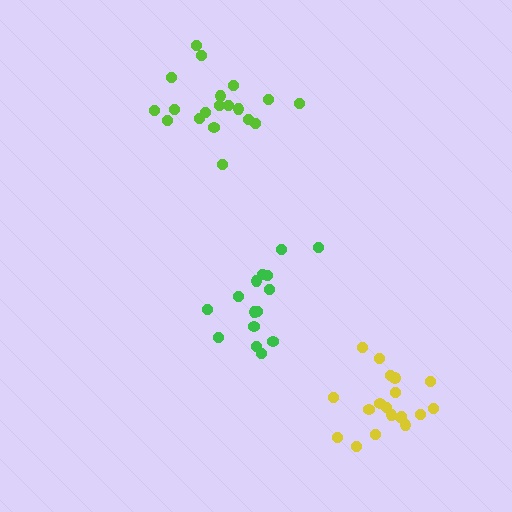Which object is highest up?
The lime cluster is topmost.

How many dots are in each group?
Group 1: 19 dots, Group 2: 15 dots, Group 3: 19 dots (53 total).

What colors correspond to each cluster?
The clusters are colored: lime, green, yellow.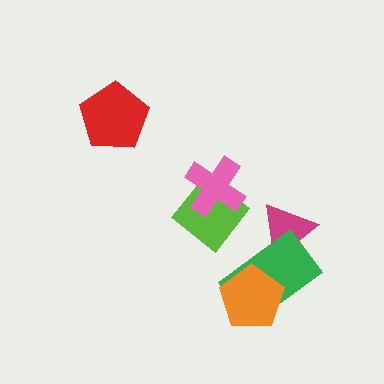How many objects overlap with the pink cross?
1 object overlaps with the pink cross.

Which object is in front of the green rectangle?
The orange pentagon is in front of the green rectangle.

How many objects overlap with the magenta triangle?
1 object overlaps with the magenta triangle.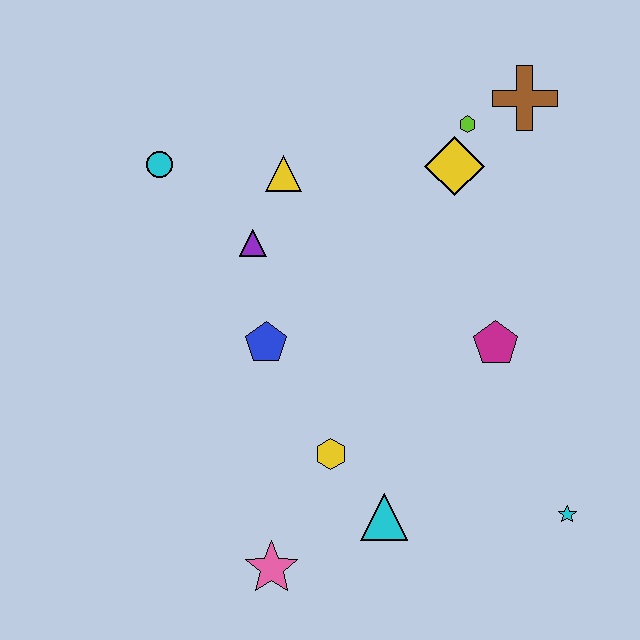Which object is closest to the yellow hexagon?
The cyan triangle is closest to the yellow hexagon.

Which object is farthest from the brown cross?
The pink star is farthest from the brown cross.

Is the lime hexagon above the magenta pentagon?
Yes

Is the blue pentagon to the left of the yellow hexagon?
Yes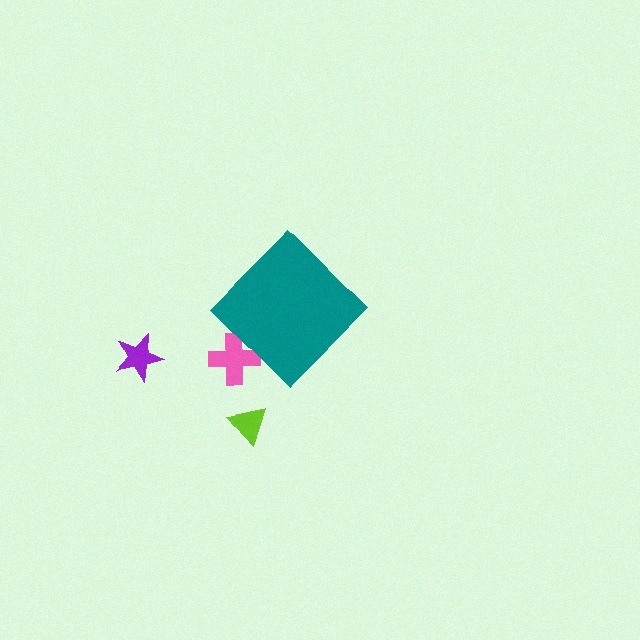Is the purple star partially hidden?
No, the purple star is fully visible.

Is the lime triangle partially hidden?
No, the lime triangle is fully visible.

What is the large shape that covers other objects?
A teal diamond.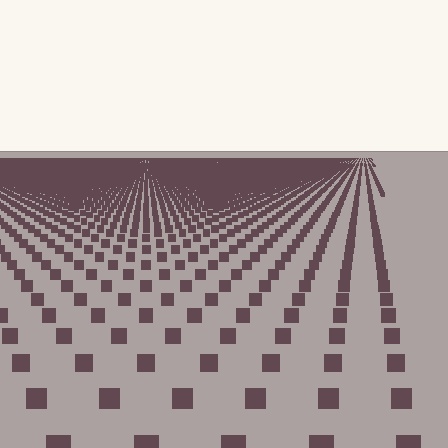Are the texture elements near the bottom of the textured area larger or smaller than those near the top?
Larger. Near the bottom, elements are closer to the viewer and appear at a bigger on-screen size.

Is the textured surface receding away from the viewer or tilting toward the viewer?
The surface is receding away from the viewer. Texture elements get smaller and denser toward the top.